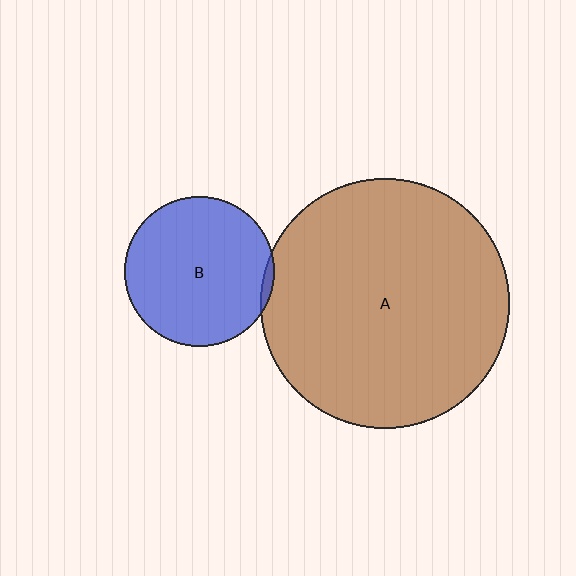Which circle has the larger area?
Circle A (brown).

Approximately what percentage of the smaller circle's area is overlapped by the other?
Approximately 5%.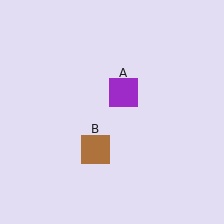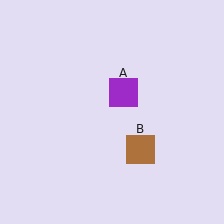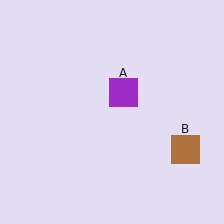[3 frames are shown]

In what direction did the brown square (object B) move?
The brown square (object B) moved right.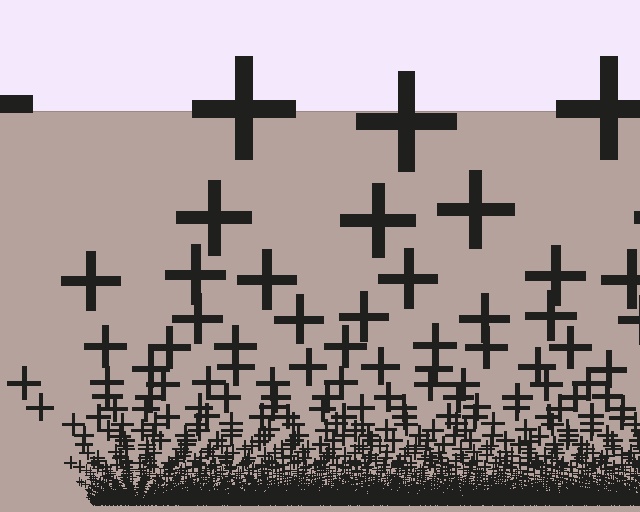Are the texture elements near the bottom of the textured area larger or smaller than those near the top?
Smaller. The gradient is inverted — elements near the bottom are smaller and denser.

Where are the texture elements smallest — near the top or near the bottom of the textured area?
Near the bottom.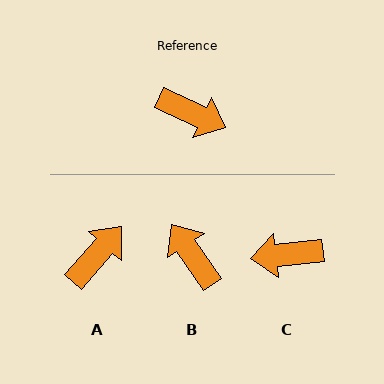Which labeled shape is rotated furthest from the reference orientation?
B, about 149 degrees away.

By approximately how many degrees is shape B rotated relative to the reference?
Approximately 149 degrees counter-clockwise.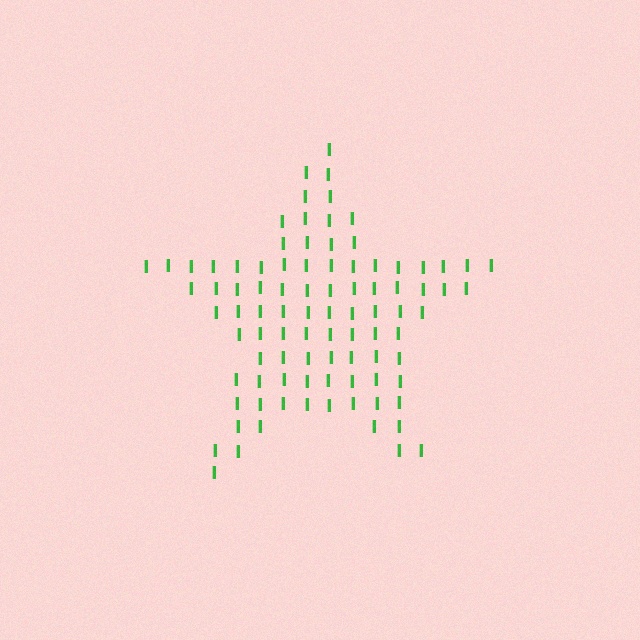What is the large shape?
The large shape is a star.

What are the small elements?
The small elements are letter I's.